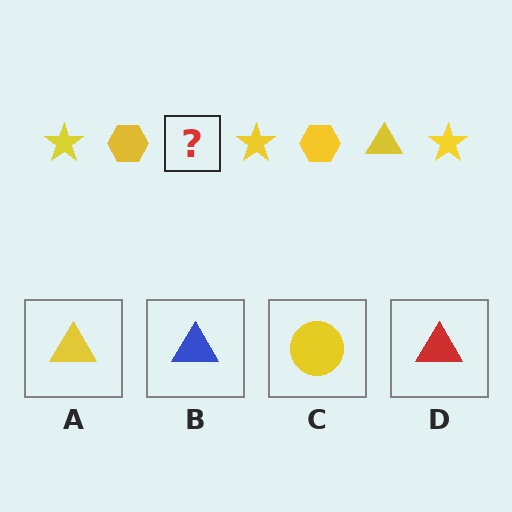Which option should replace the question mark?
Option A.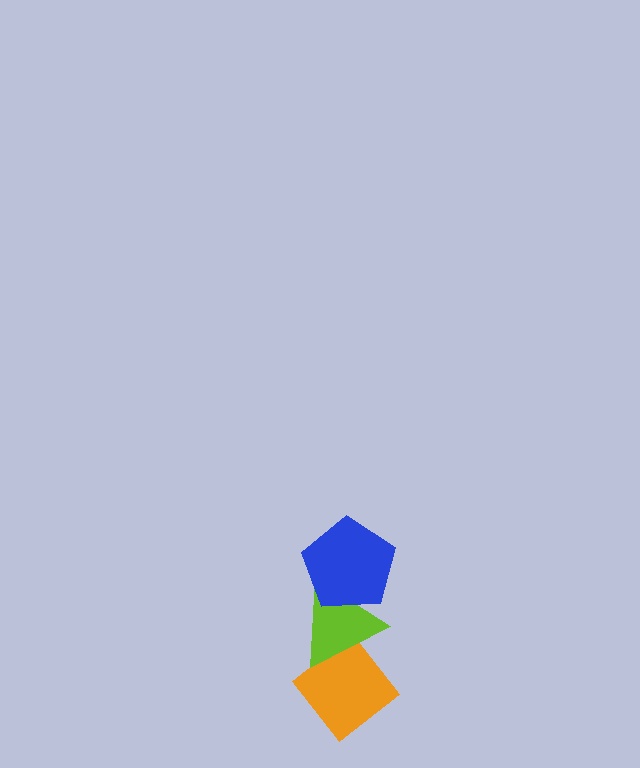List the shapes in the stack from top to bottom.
From top to bottom: the blue pentagon, the lime triangle, the orange diamond.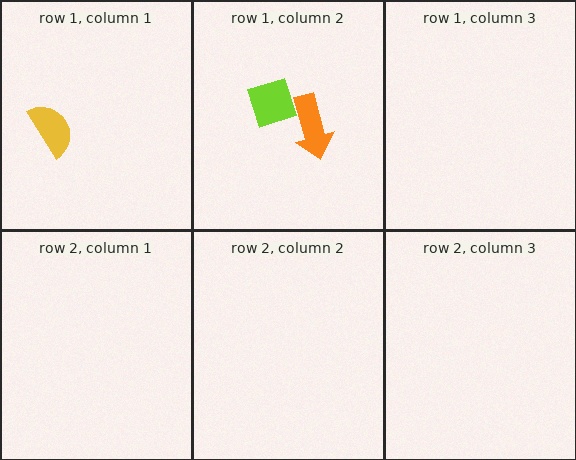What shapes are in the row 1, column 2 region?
The lime square, the orange arrow.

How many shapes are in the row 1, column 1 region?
1.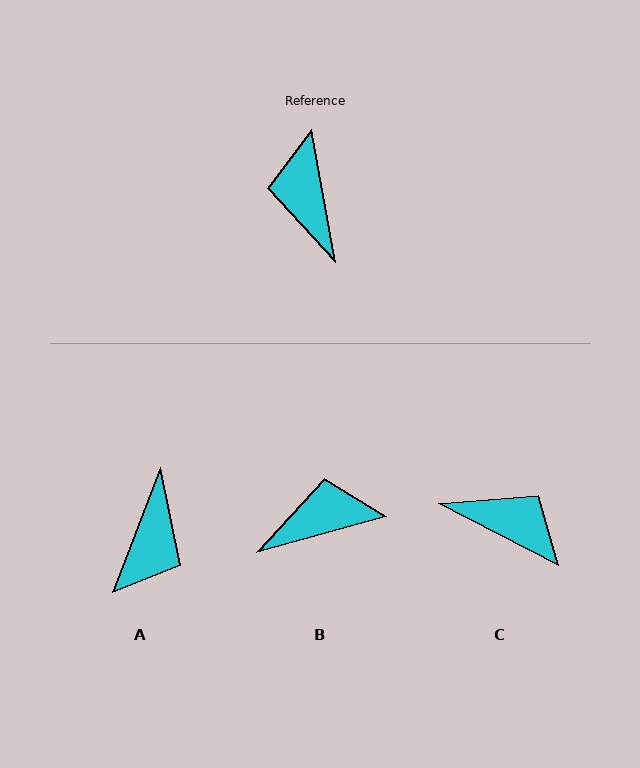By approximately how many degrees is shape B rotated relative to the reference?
Approximately 85 degrees clockwise.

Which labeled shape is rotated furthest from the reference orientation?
A, about 149 degrees away.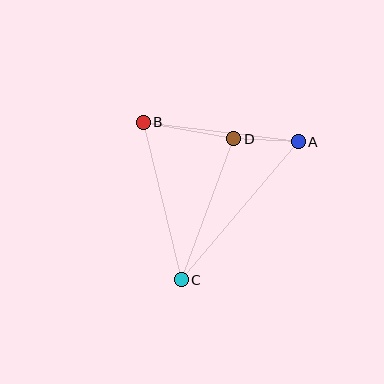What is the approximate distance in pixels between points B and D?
The distance between B and D is approximately 92 pixels.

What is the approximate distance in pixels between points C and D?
The distance between C and D is approximately 150 pixels.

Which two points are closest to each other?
Points A and D are closest to each other.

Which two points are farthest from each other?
Points A and C are farthest from each other.